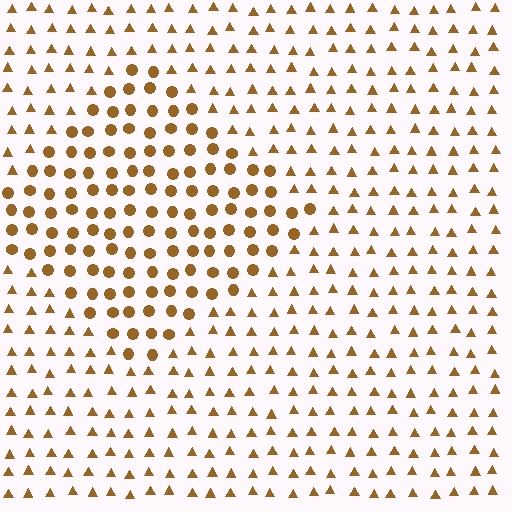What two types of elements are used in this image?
The image uses circles inside the diamond region and triangles outside it.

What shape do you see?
I see a diamond.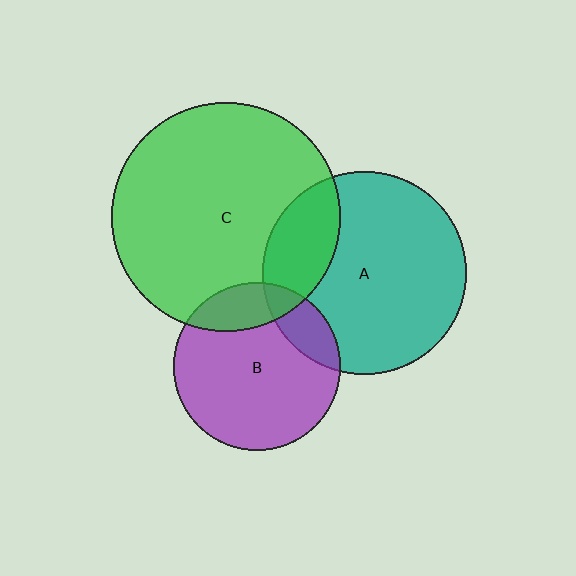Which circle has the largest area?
Circle C (green).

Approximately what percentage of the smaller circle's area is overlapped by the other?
Approximately 15%.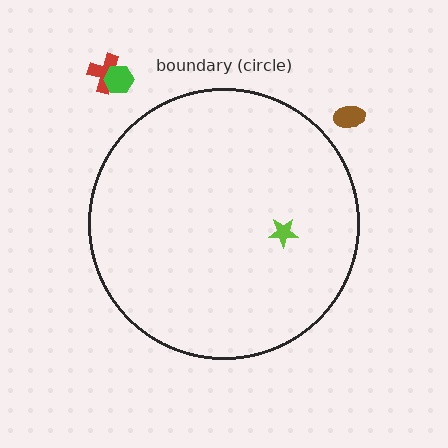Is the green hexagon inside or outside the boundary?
Outside.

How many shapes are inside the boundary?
1 inside, 3 outside.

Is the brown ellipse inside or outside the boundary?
Outside.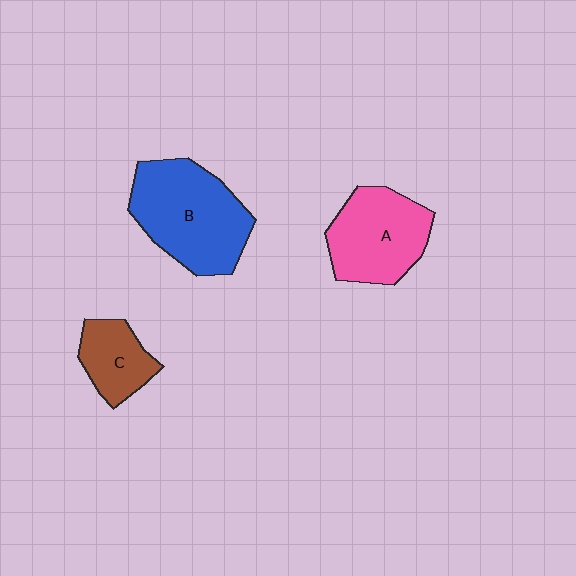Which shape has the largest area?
Shape B (blue).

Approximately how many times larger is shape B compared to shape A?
Approximately 1.3 times.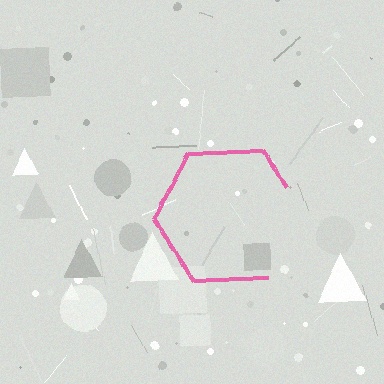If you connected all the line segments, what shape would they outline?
They would outline a hexagon.